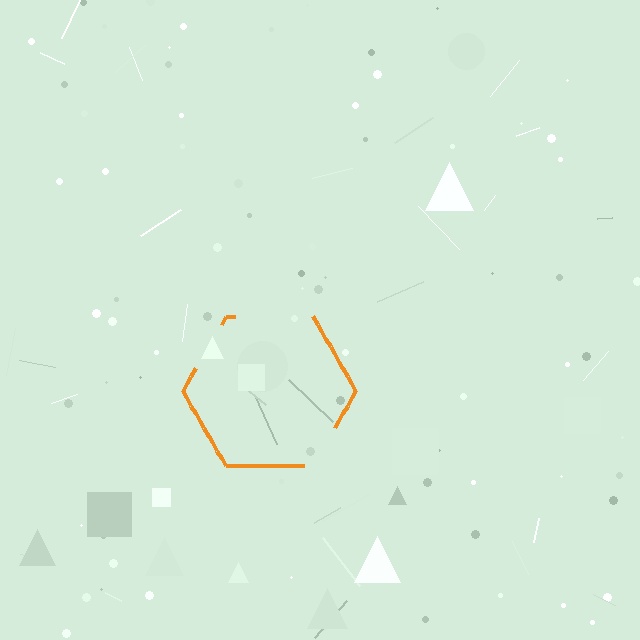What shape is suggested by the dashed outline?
The dashed outline suggests a hexagon.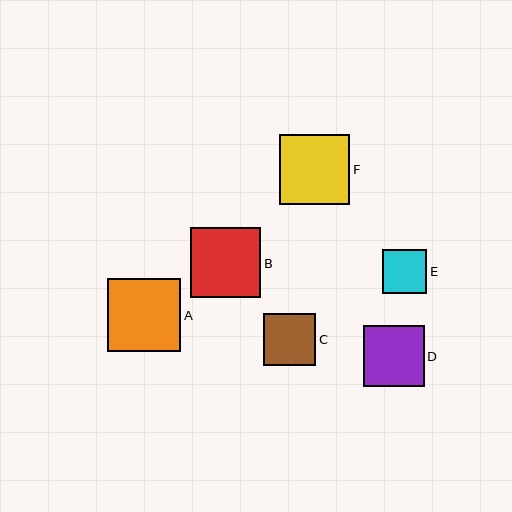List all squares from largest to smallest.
From largest to smallest: A, B, F, D, C, E.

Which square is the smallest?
Square E is the smallest with a size of approximately 44 pixels.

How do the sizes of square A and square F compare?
Square A and square F are approximately the same size.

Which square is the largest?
Square A is the largest with a size of approximately 74 pixels.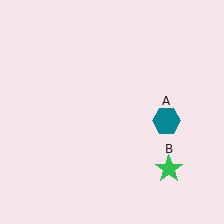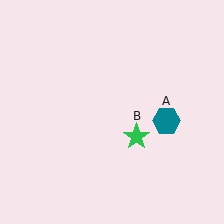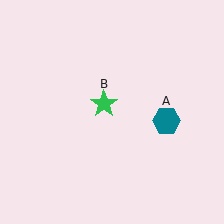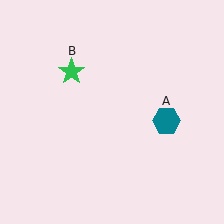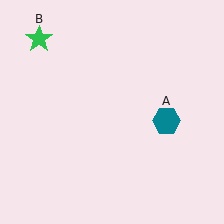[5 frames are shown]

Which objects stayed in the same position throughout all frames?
Teal hexagon (object A) remained stationary.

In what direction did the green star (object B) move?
The green star (object B) moved up and to the left.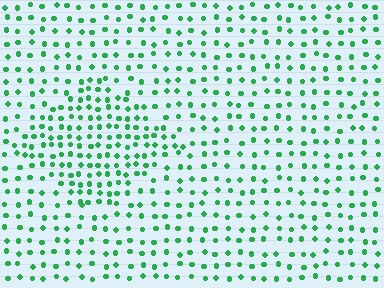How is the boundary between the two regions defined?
The boundary is defined by a change in element density (approximately 1.7x ratio). All elements are the same color, size, and shape.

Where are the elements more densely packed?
The elements are more densely packed inside the diamond boundary.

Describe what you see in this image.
The image contains small green elements arranged at two different densities. A diamond-shaped region is visible where the elements are more densely packed than the surrounding area.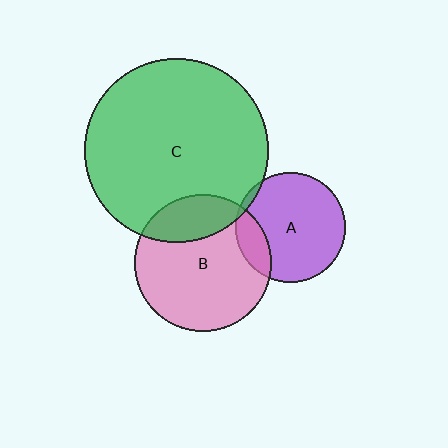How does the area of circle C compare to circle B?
Approximately 1.8 times.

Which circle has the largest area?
Circle C (green).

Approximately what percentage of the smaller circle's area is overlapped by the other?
Approximately 25%.